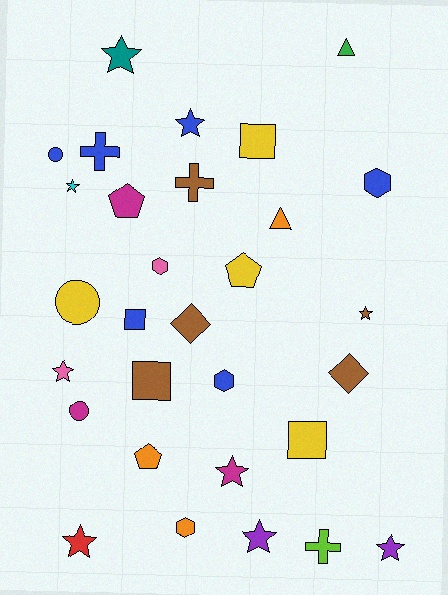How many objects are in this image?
There are 30 objects.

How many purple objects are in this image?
There are 2 purple objects.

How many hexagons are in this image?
There are 4 hexagons.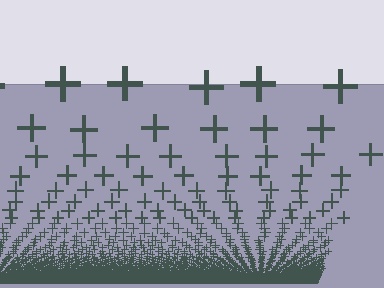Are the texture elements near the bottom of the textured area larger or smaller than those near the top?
Smaller. The gradient is inverted — elements near the bottom are smaller and denser.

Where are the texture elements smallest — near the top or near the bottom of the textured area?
Near the bottom.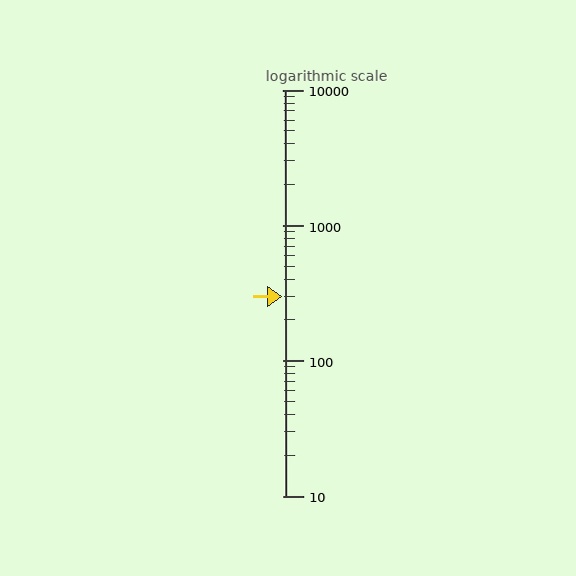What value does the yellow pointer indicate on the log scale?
The pointer indicates approximately 300.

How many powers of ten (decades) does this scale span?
The scale spans 3 decades, from 10 to 10000.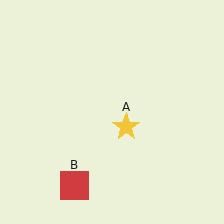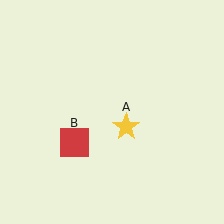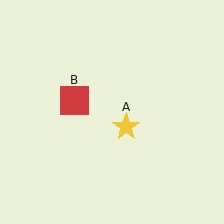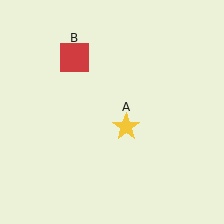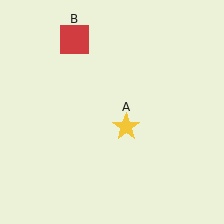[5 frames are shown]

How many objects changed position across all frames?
1 object changed position: red square (object B).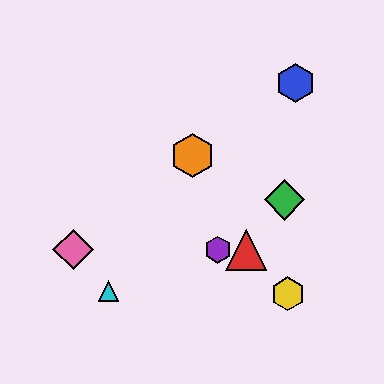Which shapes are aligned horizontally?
The red triangle, the purple hexagon, the pink diamond are aligned horizontally.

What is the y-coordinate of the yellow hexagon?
The yellow hexagon is at y≈294.